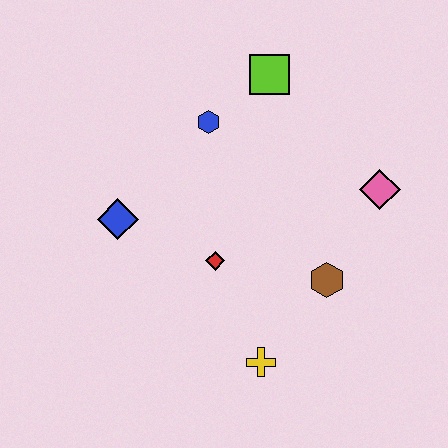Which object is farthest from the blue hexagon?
The yellow cross is farthest from the blue hexagon.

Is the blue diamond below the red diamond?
No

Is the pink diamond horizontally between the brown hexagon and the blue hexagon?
No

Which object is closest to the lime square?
The blue hexagon is closest to the lime square.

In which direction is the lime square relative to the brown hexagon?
The lime square is above the brown hexagon.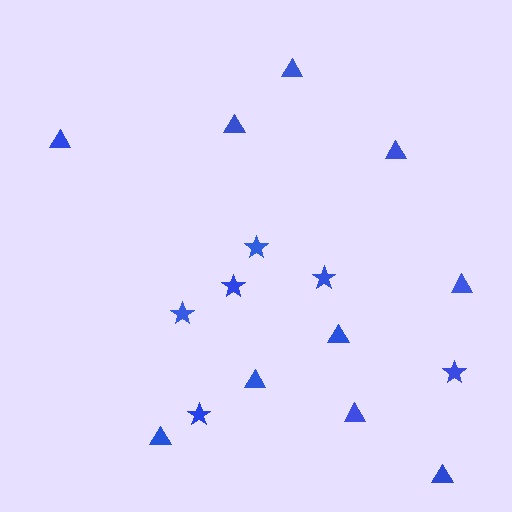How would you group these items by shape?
There are 2 groups: one group of stars (6) and one group of triangles (10).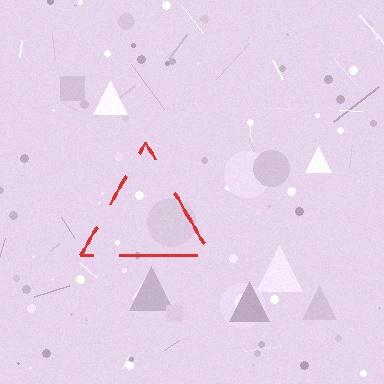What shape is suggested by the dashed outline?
The dashed outline suggests a triangle.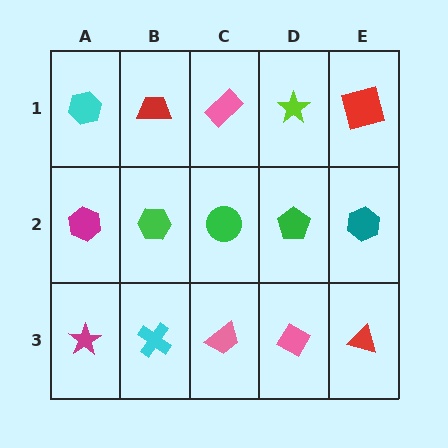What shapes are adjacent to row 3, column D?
A green pentagon (row 2, column D), a pink trapezoid (row 3, column C), a red triangle (row 3, column E).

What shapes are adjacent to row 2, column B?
A red trapezoid (row 1, column B), a cyan cross (row 3, column B), a magenta hexagon (row 2, column A), a green circle (row 2, column C).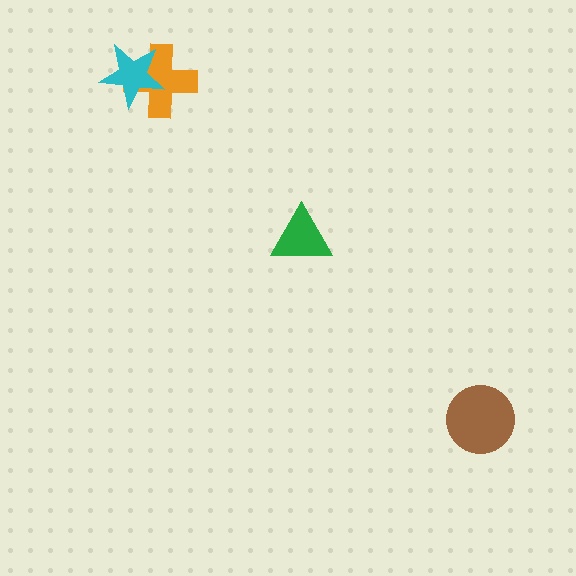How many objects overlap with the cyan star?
1 object overlaps with the cyan star.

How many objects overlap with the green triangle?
0 objects overlap with the green triangle.